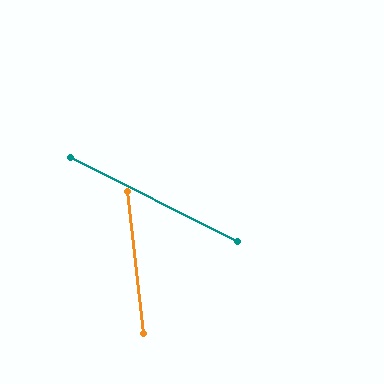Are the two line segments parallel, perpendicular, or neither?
Neither parallel nor perpendicular — they differ by about 57°.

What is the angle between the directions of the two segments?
Approximately 57 degrees.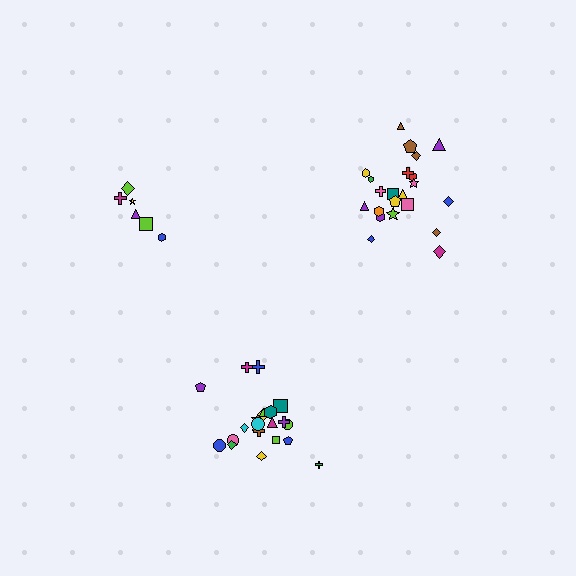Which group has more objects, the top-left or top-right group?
The top-right group.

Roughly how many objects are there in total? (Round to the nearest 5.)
Roughly 50 objects in total.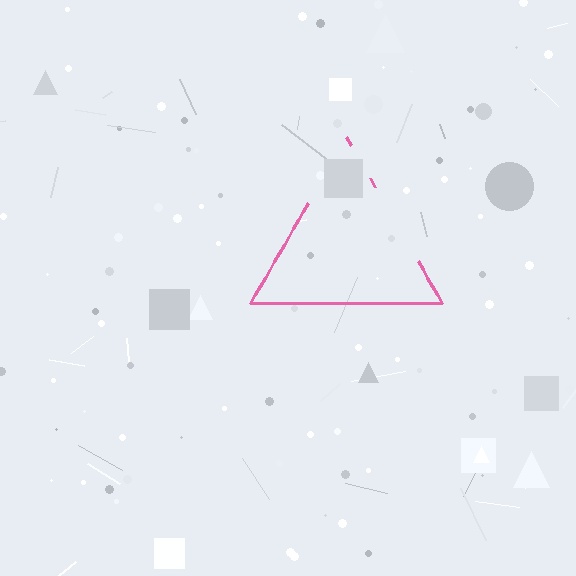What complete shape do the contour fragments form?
The contour fragments form a triangle.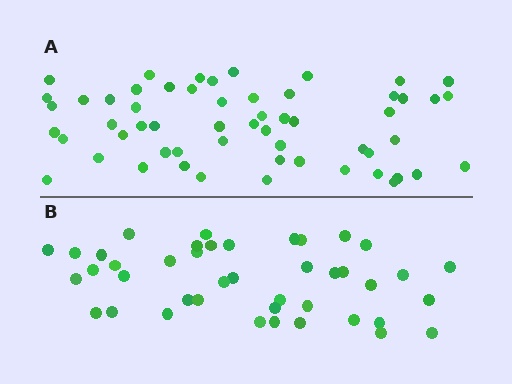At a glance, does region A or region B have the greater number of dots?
Region A (the top region) has more dots.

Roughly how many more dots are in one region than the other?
Region A has approximately 15 more dots than region B.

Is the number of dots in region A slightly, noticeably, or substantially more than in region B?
Region A has noticeably more, but not dramatically so. The ratio is roughly 1.4 to 1.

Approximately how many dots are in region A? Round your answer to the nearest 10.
About 60 dots. (The exact count is 57, which rounds to 60.)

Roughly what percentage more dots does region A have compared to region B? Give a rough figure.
About 35% more.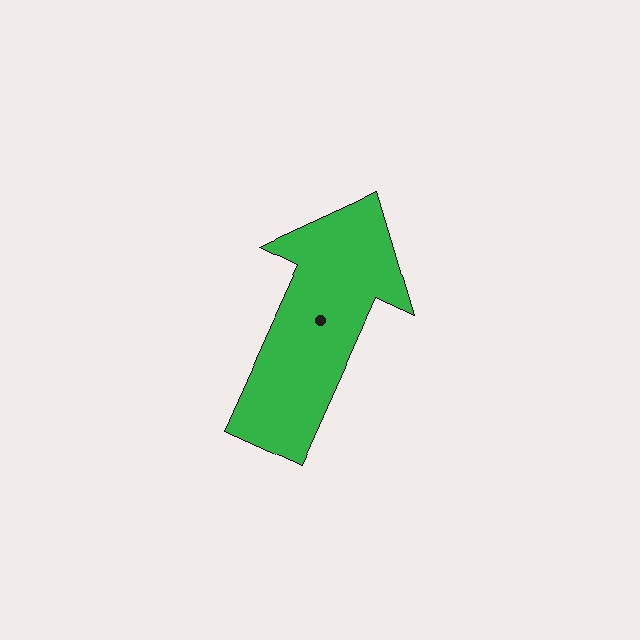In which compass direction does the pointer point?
Northeast.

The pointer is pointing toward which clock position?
Roughly 1 o'clock.